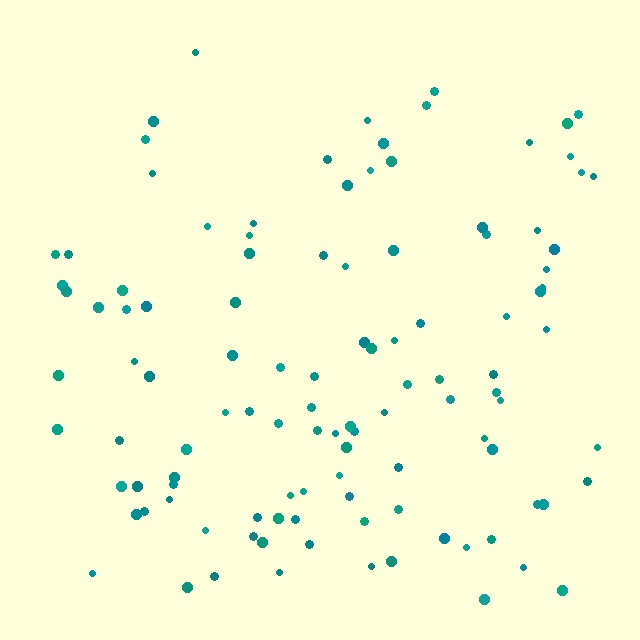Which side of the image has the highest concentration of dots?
The bottom.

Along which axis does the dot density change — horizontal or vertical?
Vertical.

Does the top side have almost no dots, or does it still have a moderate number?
Still a moderate number, just noticeably fewer than the bottom.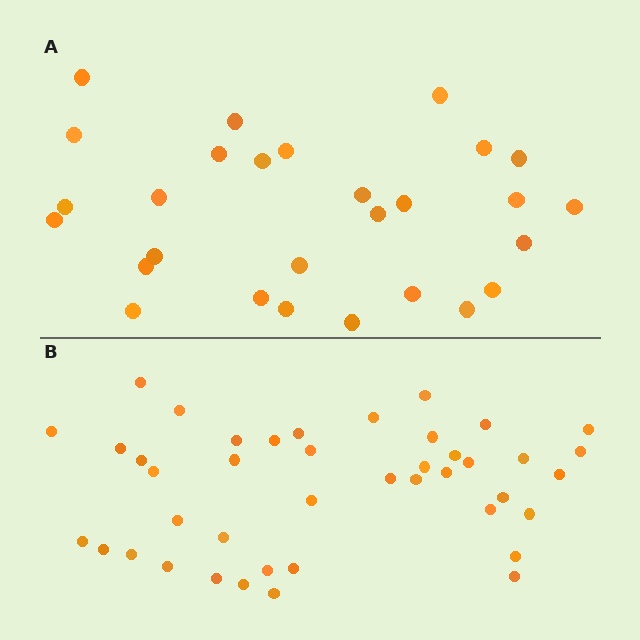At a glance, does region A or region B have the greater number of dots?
Region B (the bottom region) has more dots.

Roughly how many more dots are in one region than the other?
Region B has approximately 15 more dots than region A.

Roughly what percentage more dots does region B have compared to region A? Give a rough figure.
About 50% more.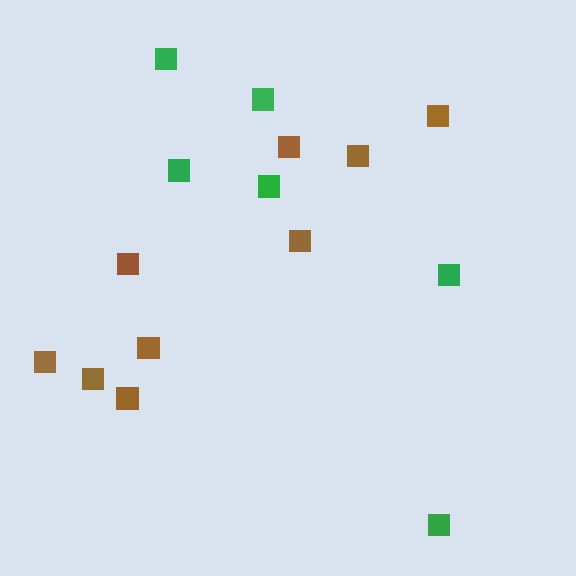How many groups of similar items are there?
There are 2 groups: one group of green squares (6) and one group of brown squares (9).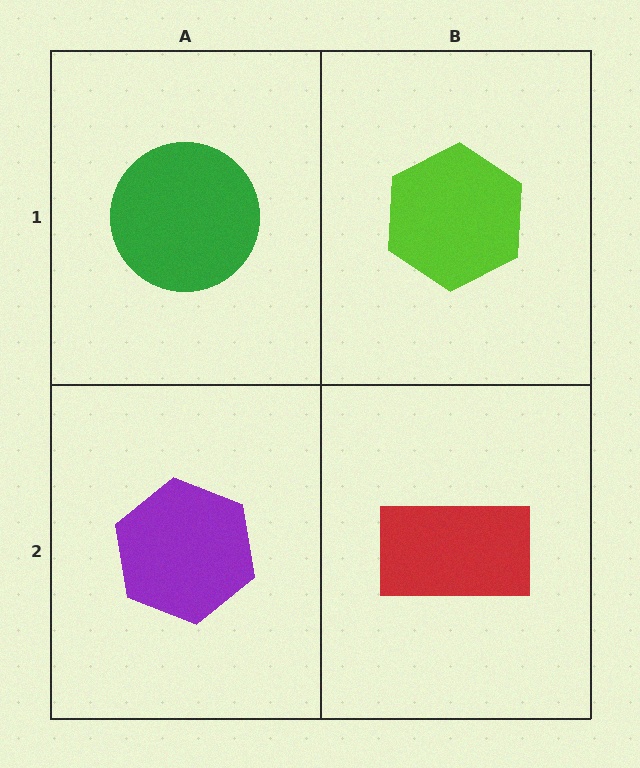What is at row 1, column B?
A lime hexagon.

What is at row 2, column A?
A purple hexagon.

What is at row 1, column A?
A green circle.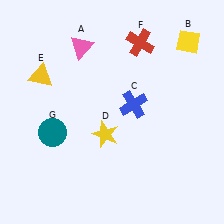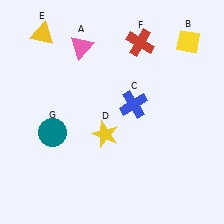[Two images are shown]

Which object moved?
The yellow triangle (E) moved up.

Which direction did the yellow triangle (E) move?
The yellow triangle (E) moved up.